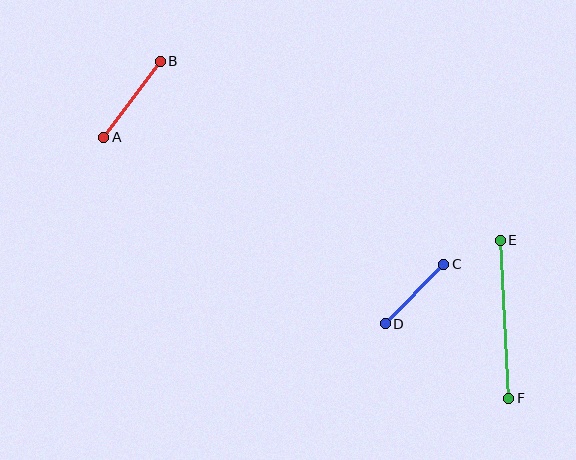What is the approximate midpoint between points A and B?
The midpoint is at approximately (132, 99) pixels.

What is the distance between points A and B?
The distance is approximately 95 pixels.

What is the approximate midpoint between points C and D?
The midpoint is at approximately (414, 294) pixels.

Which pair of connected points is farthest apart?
Points E and F are farthest apart.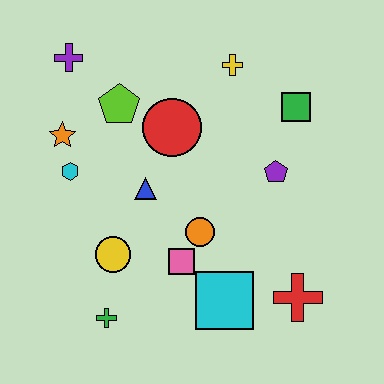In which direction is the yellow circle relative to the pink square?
The yellow circle is to the left of the pink square.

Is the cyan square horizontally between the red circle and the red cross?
Yes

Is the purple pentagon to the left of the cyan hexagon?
No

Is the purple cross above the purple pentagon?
Yes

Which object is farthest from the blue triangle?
The red cross is farthest from the blue triangle.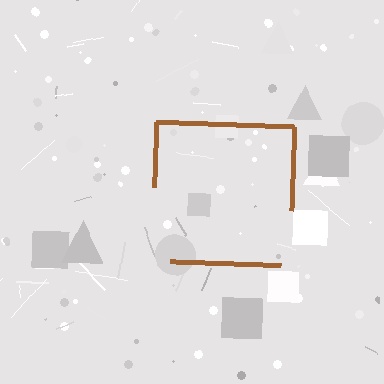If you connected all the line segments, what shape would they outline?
They would outline a square.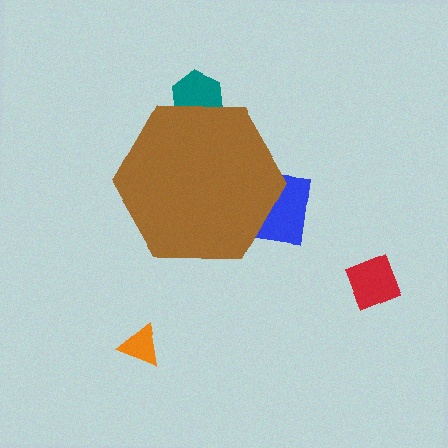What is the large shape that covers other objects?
A brown hexagon.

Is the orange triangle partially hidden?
No, the orange triangle is fully visible.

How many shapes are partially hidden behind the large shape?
2 shapes are partially hidden.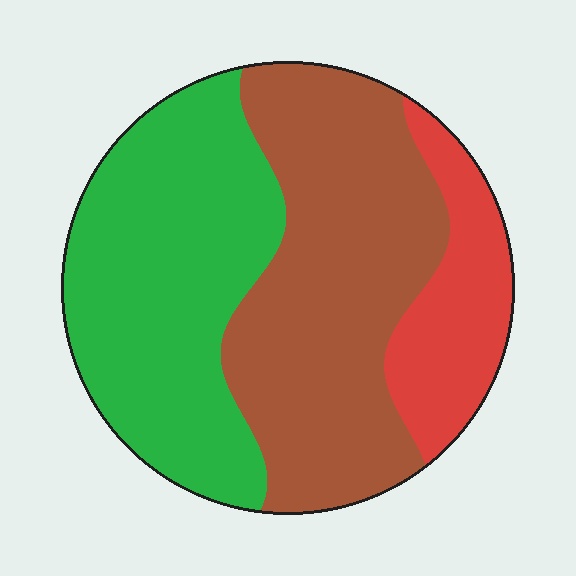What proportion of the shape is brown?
Brown covers about 45% of the shape.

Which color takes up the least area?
Red, at roughly 15%.